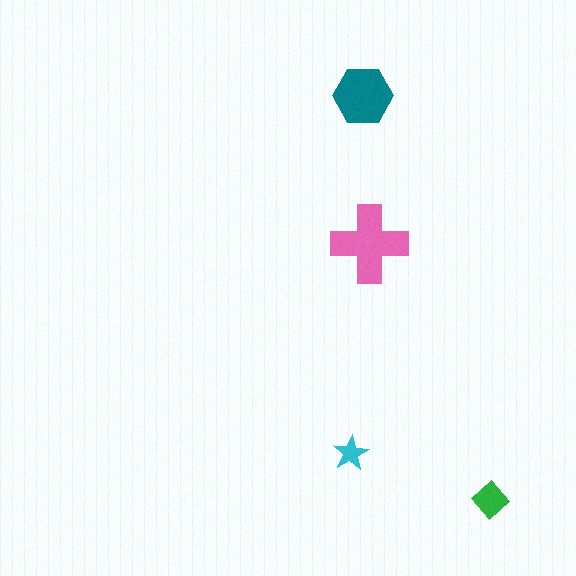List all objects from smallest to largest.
The cyan star, the green diamond, the teal hexagon, the pink cross.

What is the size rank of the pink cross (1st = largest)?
1st.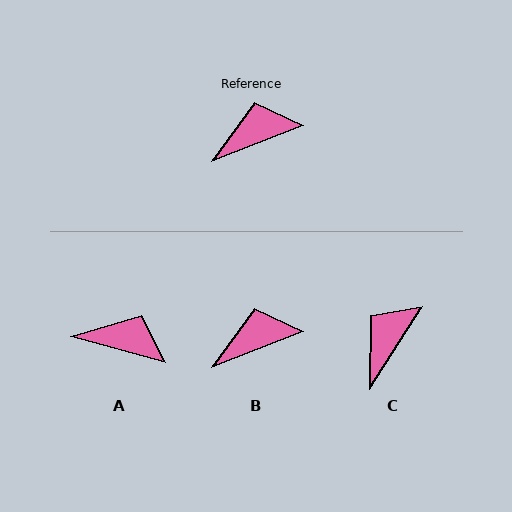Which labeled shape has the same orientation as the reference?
B.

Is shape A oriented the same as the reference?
No, it is off by about 37 degrees.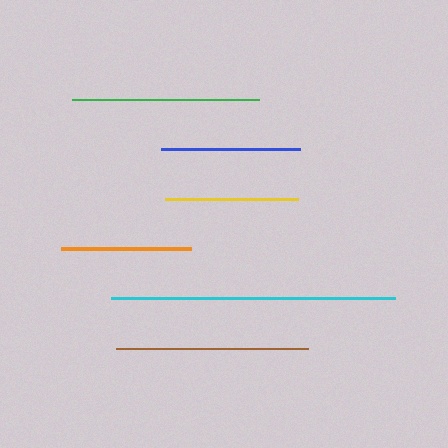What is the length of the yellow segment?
The yellow segment is approximately 133 pixels long.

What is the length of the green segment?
The green segment is approximately 187 pixels long.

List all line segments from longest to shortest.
From longest to shortest: cyan, brown, green, blue, yellow, orange.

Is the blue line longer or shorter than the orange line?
The blue line is longer than the orange line.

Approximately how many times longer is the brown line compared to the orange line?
The brown line is approximately 1.5 times the length of the orange line.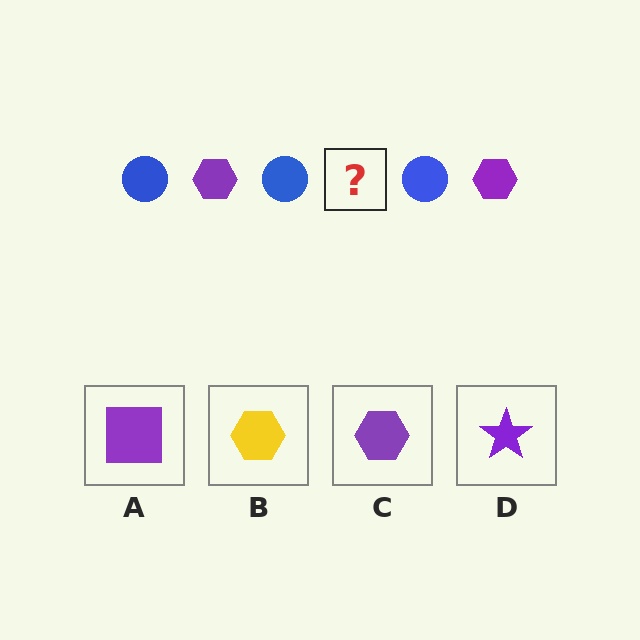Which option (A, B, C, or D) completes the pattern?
C.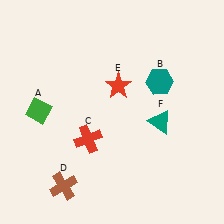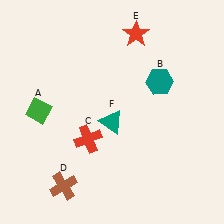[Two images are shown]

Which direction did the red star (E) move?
The red star (E) moved up.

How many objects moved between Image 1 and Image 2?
2 objects moved between the two images.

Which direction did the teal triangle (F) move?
The teal triangle (F) moved left.